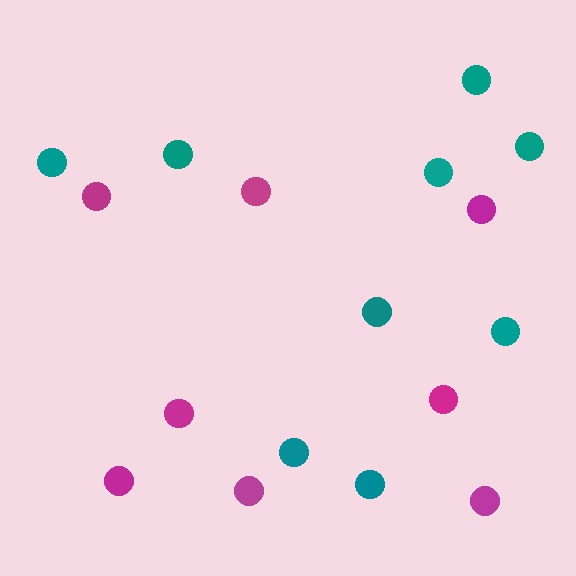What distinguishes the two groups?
There are 2 groups: one group of teal circles (9) and one group of magenta circles (8).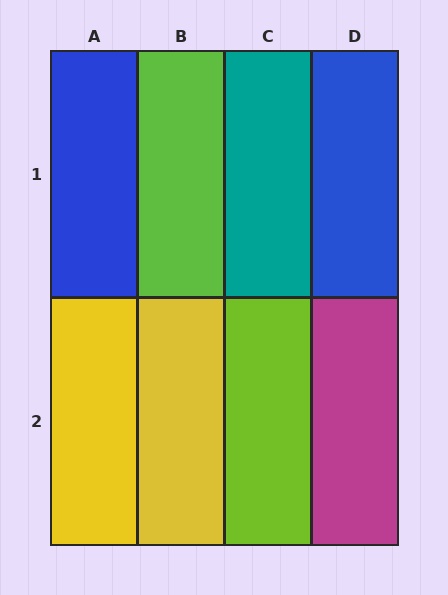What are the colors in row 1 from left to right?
Blue, lime, teal, blue.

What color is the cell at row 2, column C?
Lime.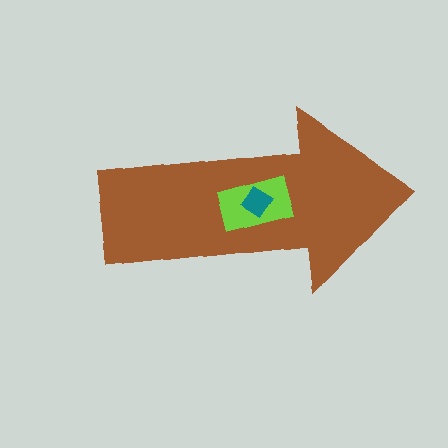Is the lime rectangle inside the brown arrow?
Yes.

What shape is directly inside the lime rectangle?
The teal diamond.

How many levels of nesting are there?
3.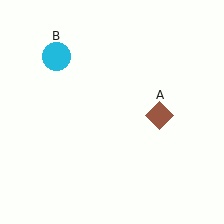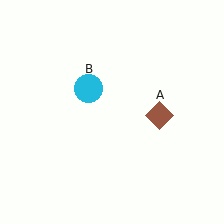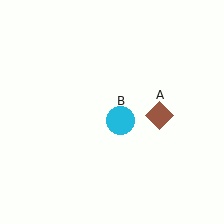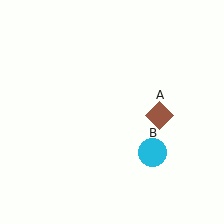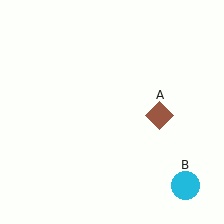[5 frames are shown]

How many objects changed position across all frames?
1 object changed position: cyan circle (object B).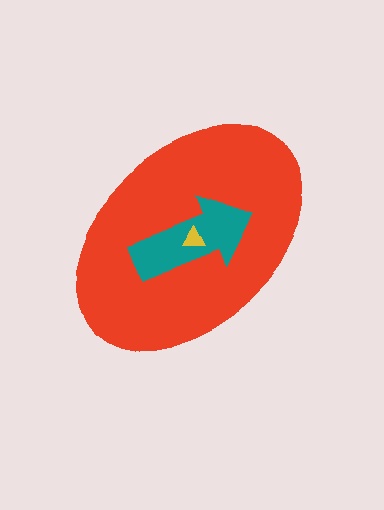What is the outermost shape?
The red ellipse.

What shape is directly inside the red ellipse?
The teal arrow.